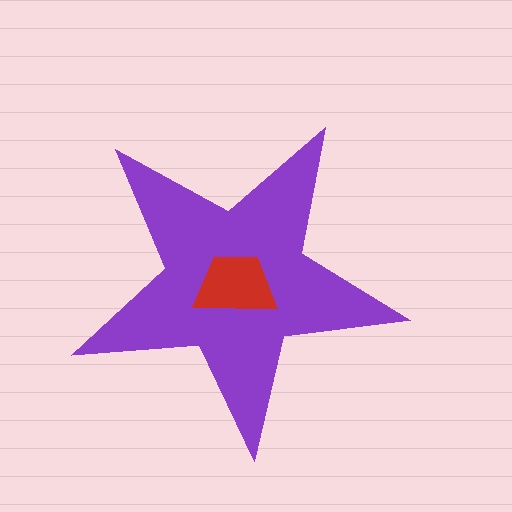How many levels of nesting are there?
2.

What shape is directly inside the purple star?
The red trapezoid.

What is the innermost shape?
The red trapezoid.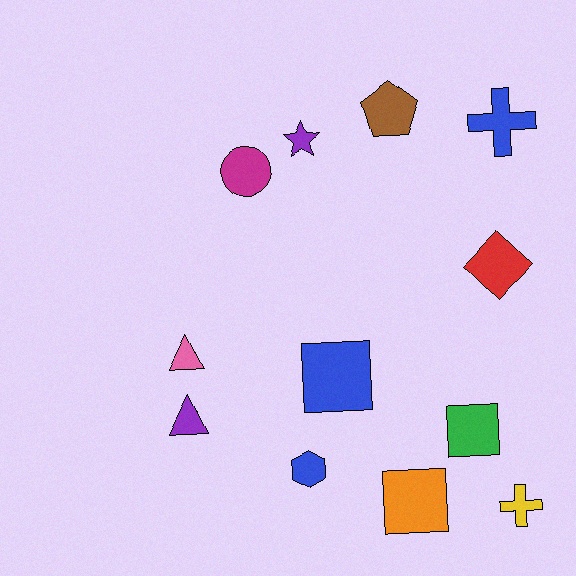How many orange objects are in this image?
There is 1 orange object.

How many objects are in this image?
There are 12 objects.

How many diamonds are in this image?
There is 1 diamond.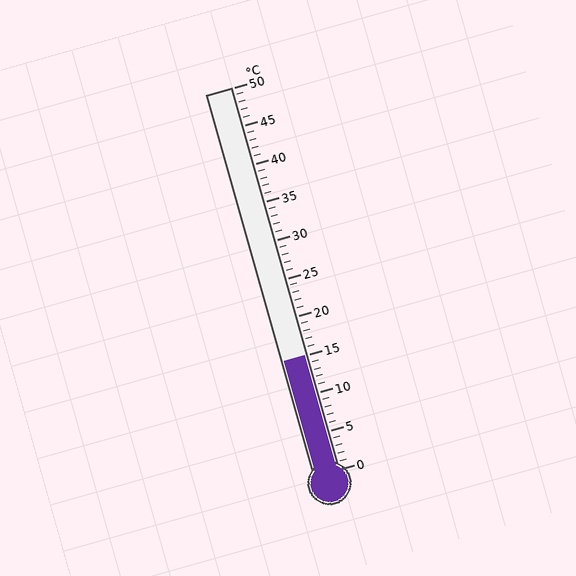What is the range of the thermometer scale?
The thermometer scale ranges from 0°C to 50°C.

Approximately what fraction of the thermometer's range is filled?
The thermometer is filled to approximately 30% of its range.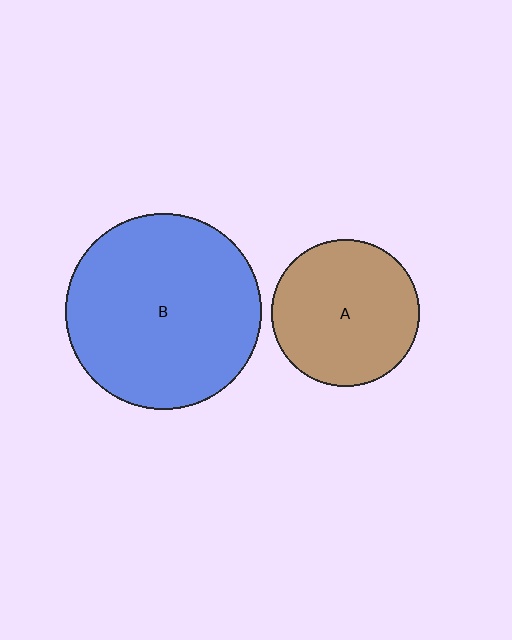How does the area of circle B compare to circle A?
Approximately 1.8 times.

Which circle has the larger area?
Circle B (blue).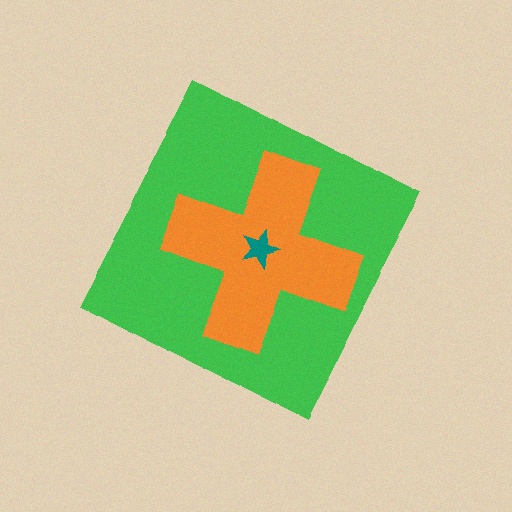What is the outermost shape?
The green diamond.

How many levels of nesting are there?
3.